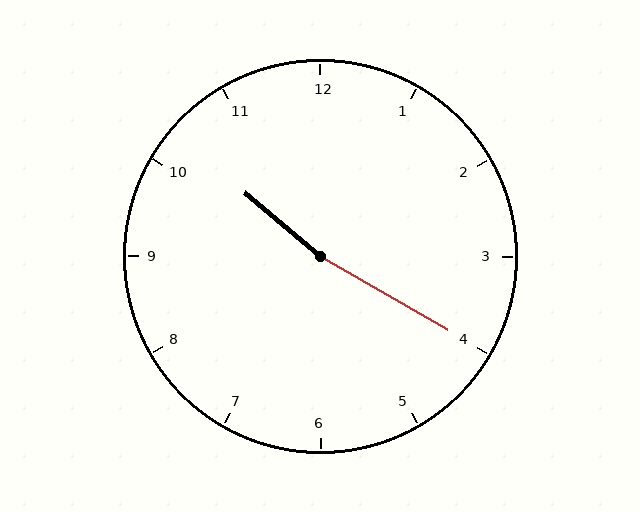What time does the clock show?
10:20.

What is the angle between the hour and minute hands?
Approximately 170 degrees.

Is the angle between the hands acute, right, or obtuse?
It is obtuse.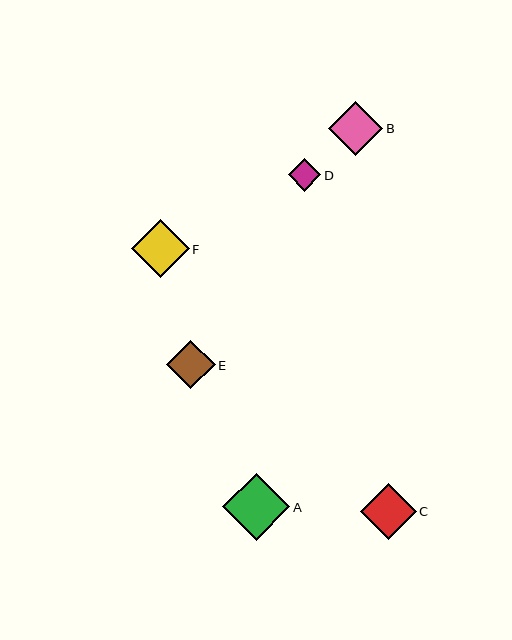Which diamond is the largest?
Diamond A is the largest with a size of approximately 67 pixels.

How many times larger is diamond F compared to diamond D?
Diamond F is approximately 1.7 times the size of diamond D.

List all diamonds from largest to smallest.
From largest to smallest: A, F, C, B, E, D.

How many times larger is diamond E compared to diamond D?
Diamond E is approximately 1.5 times the size of diamond D.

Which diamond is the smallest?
Diamond D is the smallest with a size of approximately 33 pixels.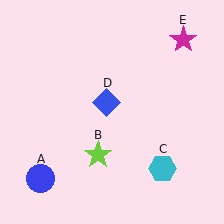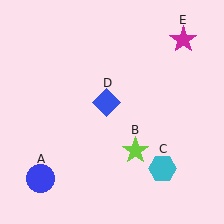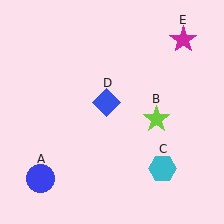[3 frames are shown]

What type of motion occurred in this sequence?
The lime star (object B) rotated counterclockwise around the center of the scene.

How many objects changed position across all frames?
1 object changed position: lime star (object B).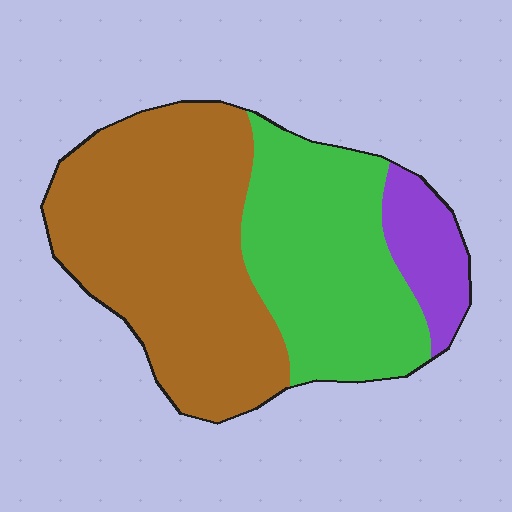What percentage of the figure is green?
Green covers roughly 35% of the figure.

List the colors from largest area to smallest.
From largest to smallest: brown, green, purple.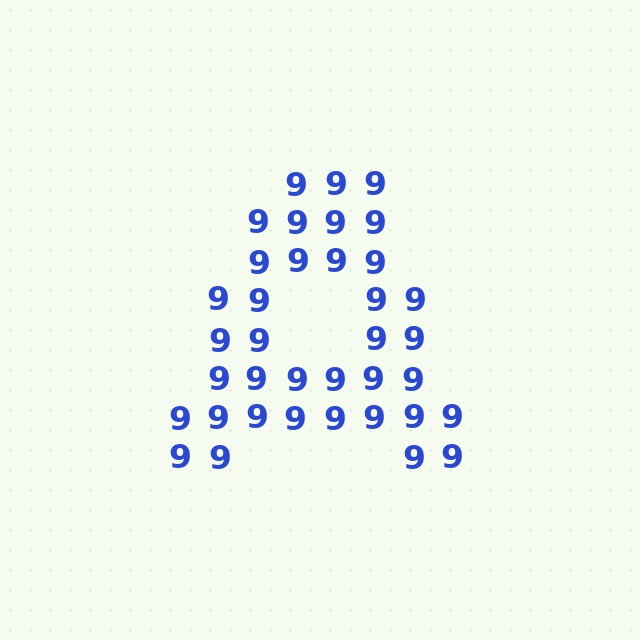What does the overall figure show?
The overall figure shows the letter A.